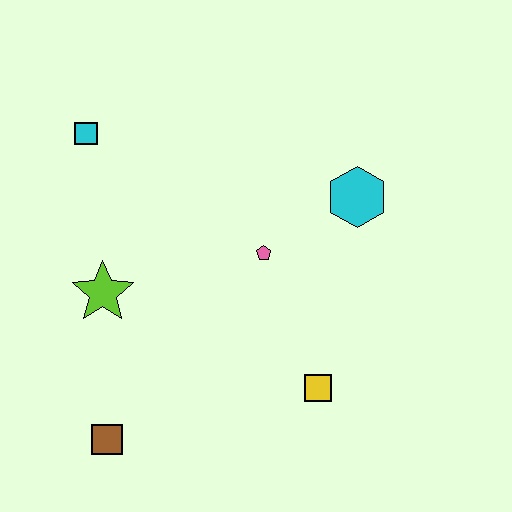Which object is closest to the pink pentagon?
The cyan hexagon is closest to the pink pentagon.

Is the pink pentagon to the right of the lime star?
Yes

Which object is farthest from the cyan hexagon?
The brown square is farthest from the cyan hexagon.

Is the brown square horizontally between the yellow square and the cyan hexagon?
No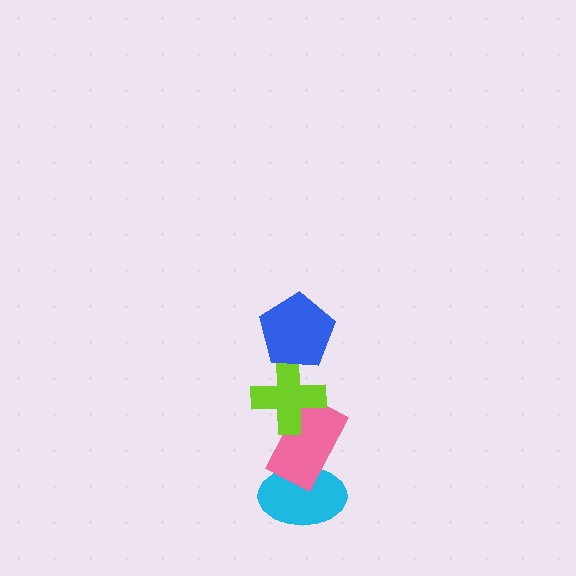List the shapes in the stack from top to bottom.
From top to bottom: the blue pentagon, the lime cross, the pink rectangle, the cyan ellipse.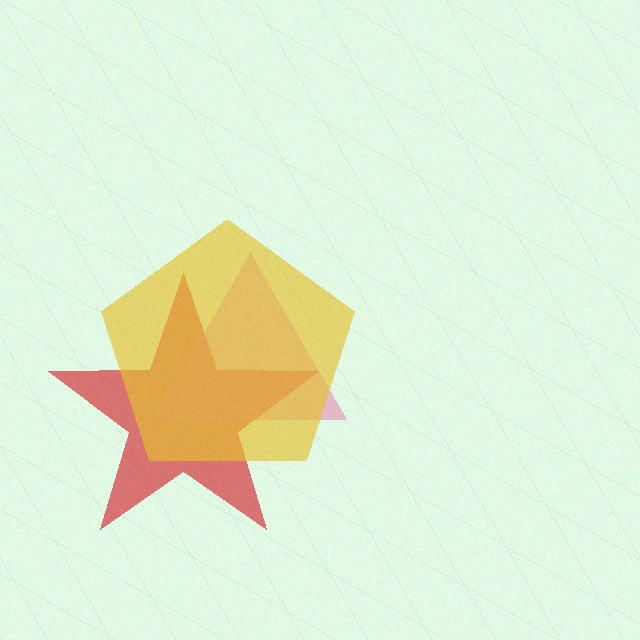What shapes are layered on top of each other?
The layered shapes are: a red star, a pink triangle, a yellow pentagon.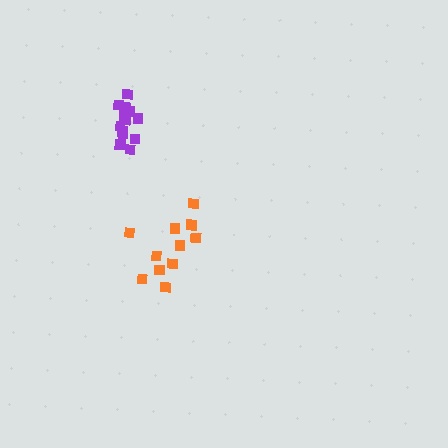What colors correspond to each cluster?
The clusters are colored: purple, orange.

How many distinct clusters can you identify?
There are 2 distinct clusters.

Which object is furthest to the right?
The orange cluster is rightmost.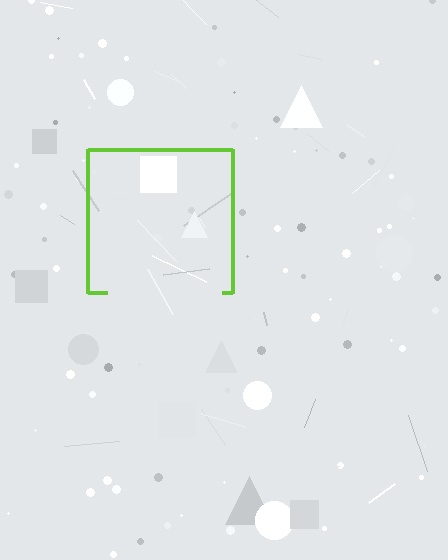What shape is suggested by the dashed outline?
The dashed outline suggests a square.